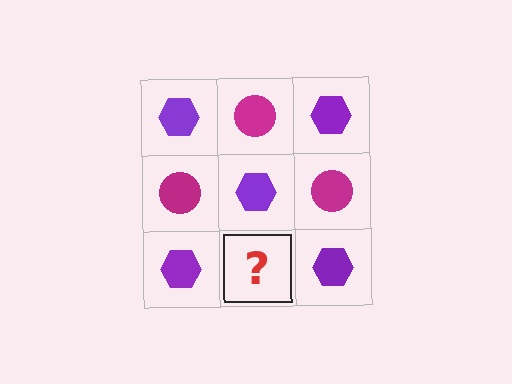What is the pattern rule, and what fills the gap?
The rule is that it alternates purple hexagon and magenta circle in a checkerboard pattern. The gap should be filled with a magenta circle.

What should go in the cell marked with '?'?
The missing cell should contain a magenta circle.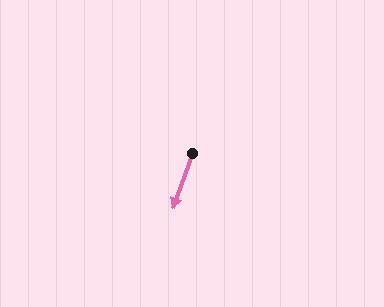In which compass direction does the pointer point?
South.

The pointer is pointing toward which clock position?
Roughly 7 o'clock.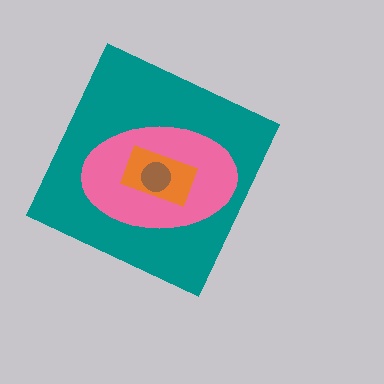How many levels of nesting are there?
4.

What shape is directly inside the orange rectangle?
The brown circle.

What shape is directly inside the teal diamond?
The pink ellipse.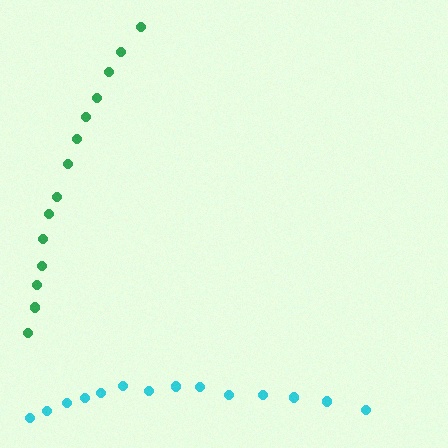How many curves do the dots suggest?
There are 2 distinct paths.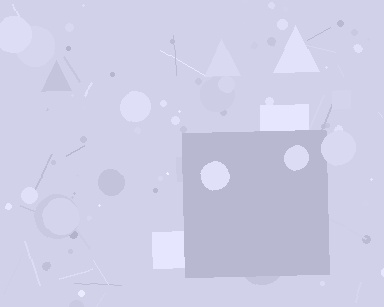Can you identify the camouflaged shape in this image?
The camouflaged shape is a square.